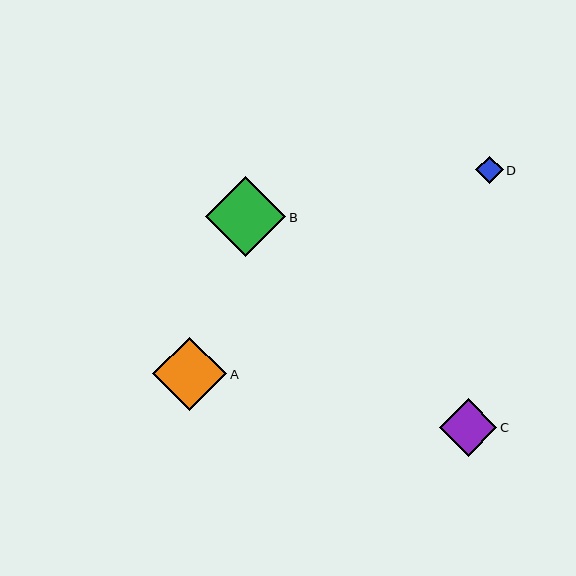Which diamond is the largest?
Diamond B is the largest with a size of approximately 80 pixels.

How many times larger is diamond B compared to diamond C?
Diamond B is approximately 1.4 times the size of diamond C.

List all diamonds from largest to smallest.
From largest to smallest: B, A, C, D.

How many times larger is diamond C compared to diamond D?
Diamond C is approximately 2.1 times the size of diamond D.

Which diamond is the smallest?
Diamond D is the smallest with a size of approximately 28 pixels.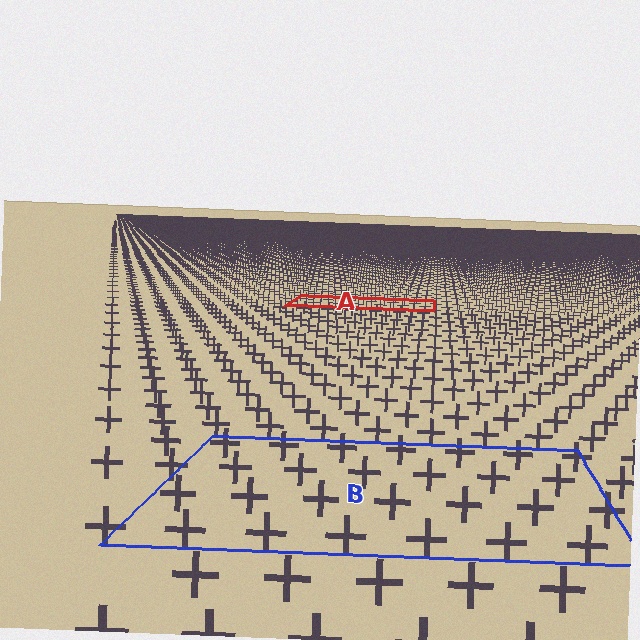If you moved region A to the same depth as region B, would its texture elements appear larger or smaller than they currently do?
They would appear larger. At a closer depth, the same texture elements are projected at a bigger on-screen size.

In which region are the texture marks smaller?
The texture marks are smaller in region A, because it is farther away.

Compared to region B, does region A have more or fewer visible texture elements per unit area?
Region A has more texture elements per unit area — they are packed more densely because it is farther away.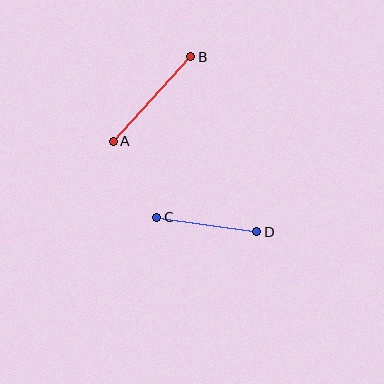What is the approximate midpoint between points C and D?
The midpoint is at approximately (207, 225) pixels.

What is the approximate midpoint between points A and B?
The midpoint is at approximately (152, 99) pixels.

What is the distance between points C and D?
The distance is approximately 101 pixels.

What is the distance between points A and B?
The distance is approximately 115 pixels.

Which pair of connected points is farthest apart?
Points A and B are farthest apart.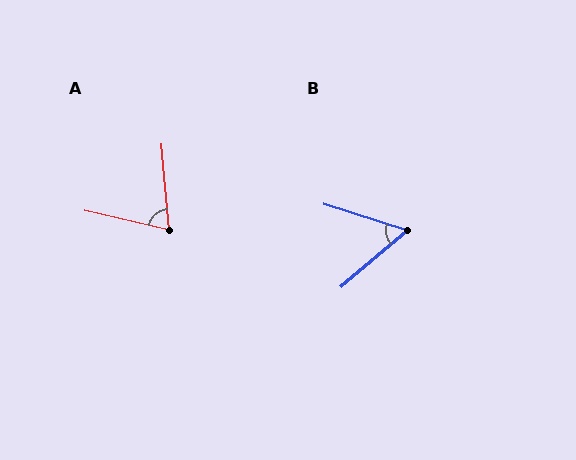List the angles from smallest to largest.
B (58°), A (73°).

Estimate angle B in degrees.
Approximately 58 degrees.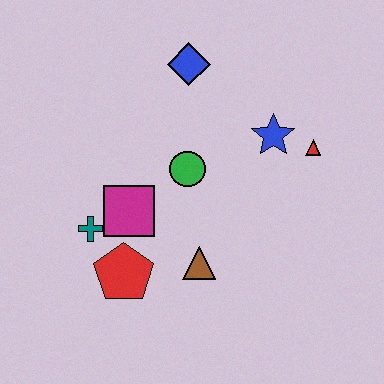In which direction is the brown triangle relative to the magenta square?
The brown triangle is to the right of the magenta square.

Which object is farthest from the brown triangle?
The blue diamond is farthest from the brown triangle.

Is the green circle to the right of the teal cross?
Yes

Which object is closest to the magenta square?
The teal cross is closest to the magenta square.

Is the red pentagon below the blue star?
Yes